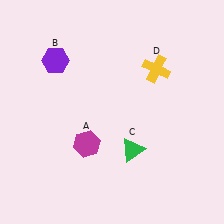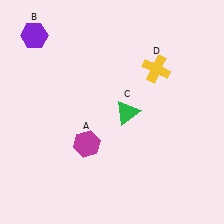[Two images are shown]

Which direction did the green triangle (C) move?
The green triangle (C) moved up.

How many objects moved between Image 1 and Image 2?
2 objects moved between the two images.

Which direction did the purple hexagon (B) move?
The purple hexagon (B) moved up.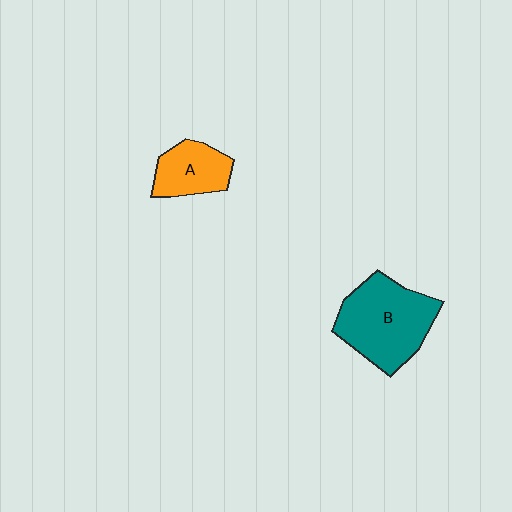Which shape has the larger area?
Shape B (teal).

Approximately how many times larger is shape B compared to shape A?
Approximately 1.9 times.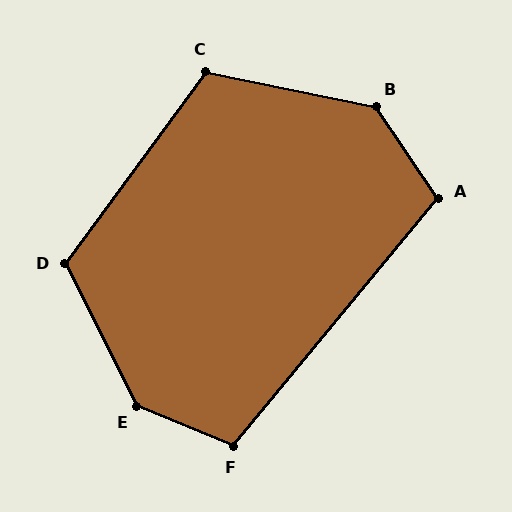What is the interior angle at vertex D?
Approximately 117 degrees (obtuse).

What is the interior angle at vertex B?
Approximately 136 degrees (obtuse).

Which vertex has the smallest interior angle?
A, at approximately 106 degrees.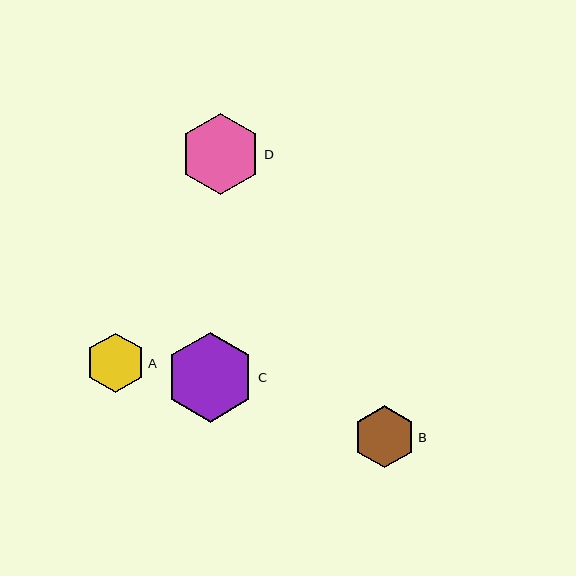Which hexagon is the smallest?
Hexagon A is the smallest with a size of approximately 59 pixels.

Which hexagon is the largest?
Hexagon C is the largest with a size of approximately 90 pixels.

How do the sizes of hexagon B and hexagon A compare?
Hexagon B and hexagon A are approximately the same size.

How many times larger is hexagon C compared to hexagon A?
Hexagon C is approximately 1.5 times the size of hexagon A.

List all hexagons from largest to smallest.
From largest to smallest: C, D, B, A.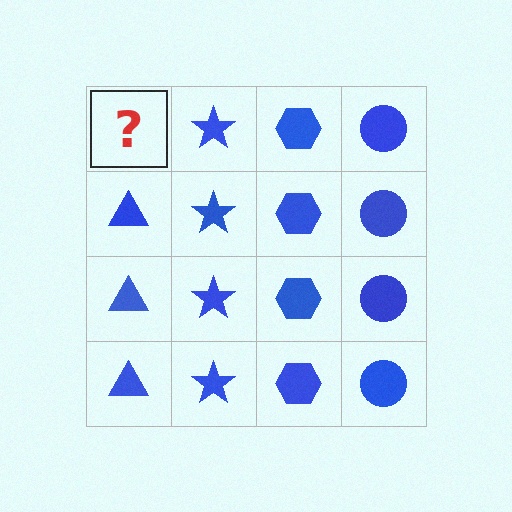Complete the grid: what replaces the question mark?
The question mark should be replaced with a blue triangle.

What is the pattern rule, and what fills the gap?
The rule is that each column has a consistent shape. The gap should be filled with a blue triangle.